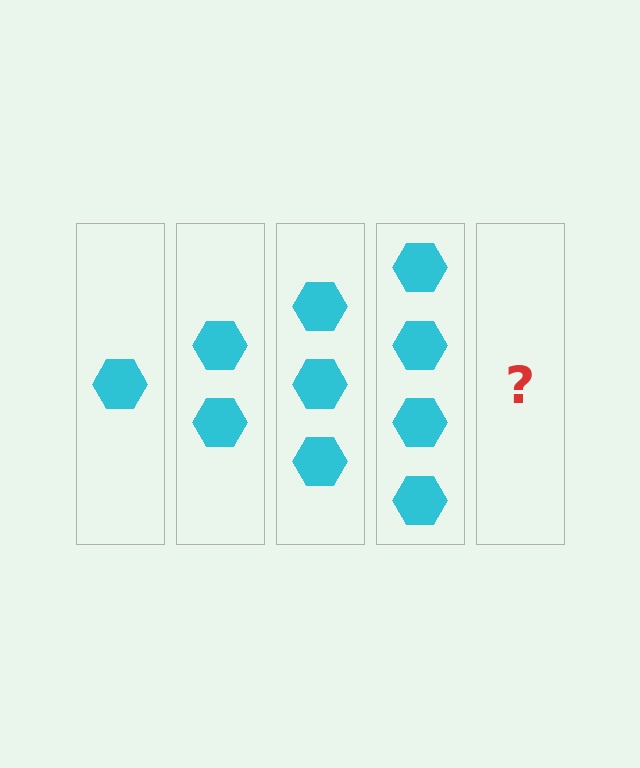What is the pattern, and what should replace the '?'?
The pattern is that each step adds one more hexagon. The '?' should be 5 hexagons.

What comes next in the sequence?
The next element should be 5 hexagons.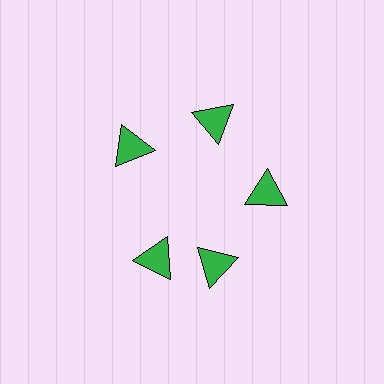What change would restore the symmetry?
The symmetry would be restored by rotating it back into even spacing with its neighbors so that all 5 triangles sit at equal angles and equal distance from the center.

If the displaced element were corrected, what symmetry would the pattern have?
It would have 5-fold rotational symmetry — the pattern would map onto itself every 72 degrees.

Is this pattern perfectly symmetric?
No. The 5 green triangles are arranged in a ring, but one element near the 8 o'clock position is rotated out of alignment along the ring, breaking the 5-fold rotational symmetry.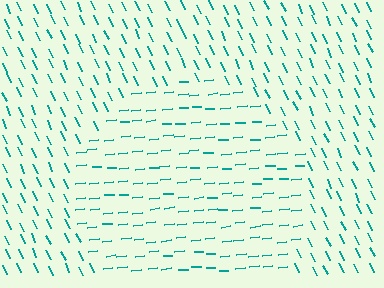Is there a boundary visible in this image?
Yes, there is a texture boundary formed by a change in line orientation.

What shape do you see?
I see a circle.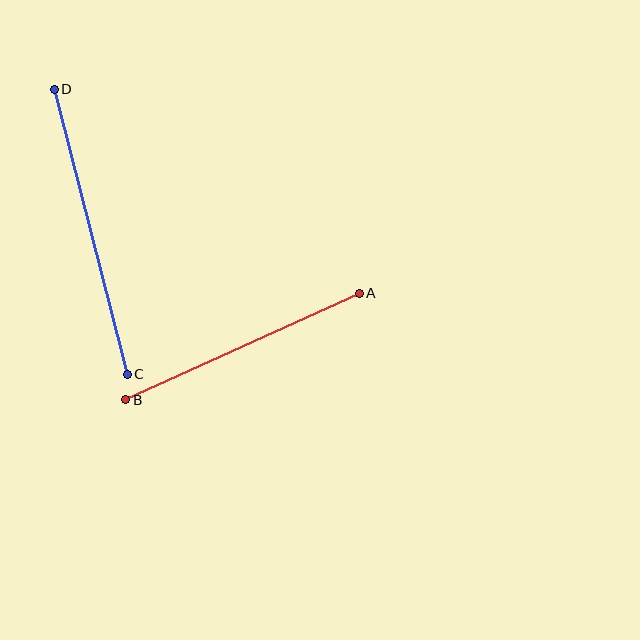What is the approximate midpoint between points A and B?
The midpoint is at approximately (242, 347) pixels.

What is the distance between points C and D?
The distance is approximately 294 pixels.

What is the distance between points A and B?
The distance is approximately 257 pixels.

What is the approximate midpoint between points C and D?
The midpoint is at approximately (91, 232) pixels.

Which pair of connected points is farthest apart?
Points C and D are farthest apart.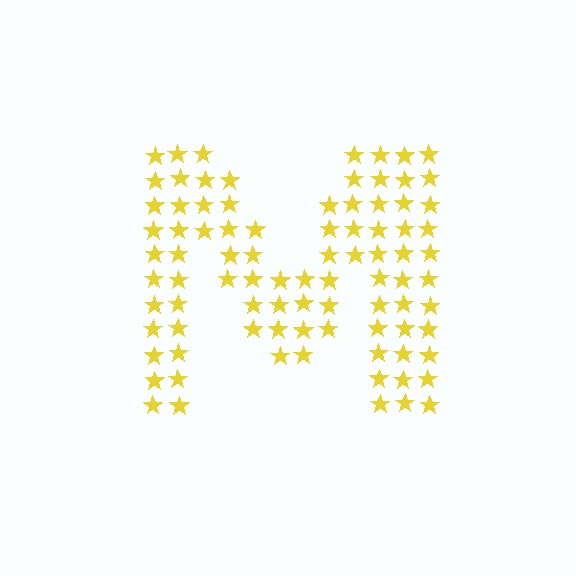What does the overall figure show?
The overall figure shows the letter M.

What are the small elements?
The small elements are stars.